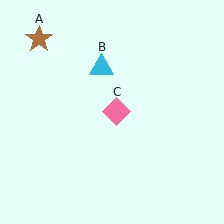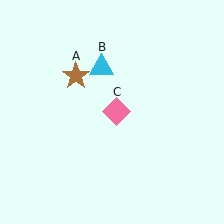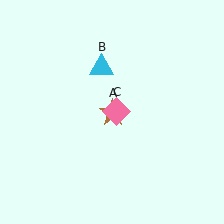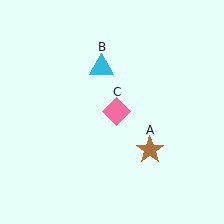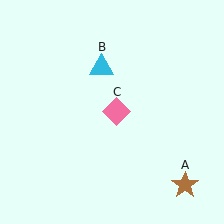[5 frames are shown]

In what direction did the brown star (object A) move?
The brown star (object A) moved down and to the right.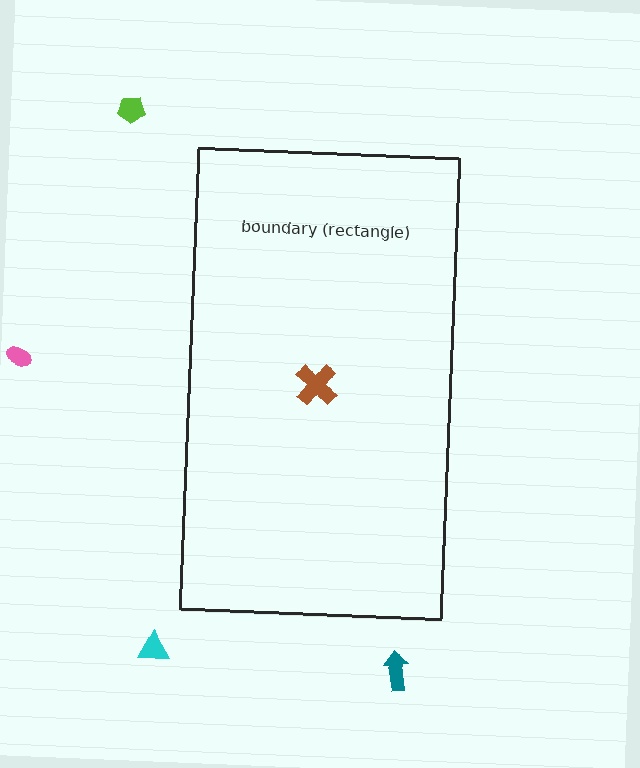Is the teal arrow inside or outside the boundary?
Outside.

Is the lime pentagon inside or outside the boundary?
Outside.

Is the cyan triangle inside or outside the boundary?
Outside.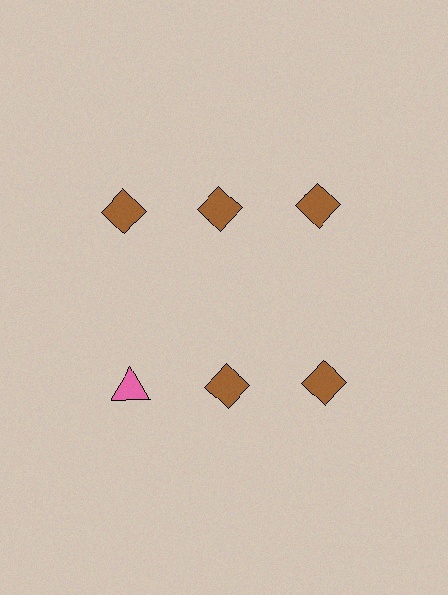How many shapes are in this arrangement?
There are 6 shapes arranged in a grid pattern.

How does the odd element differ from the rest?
It differs in both color (pink instead of brown) and shape (triangle instead of diamond).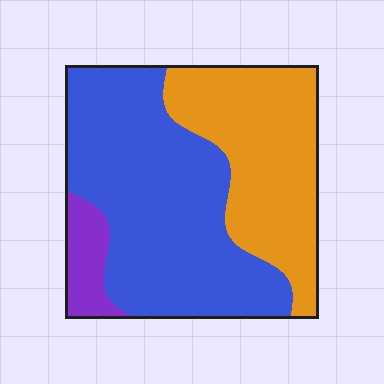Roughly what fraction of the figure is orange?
Orange takes up between a third and a half of the figure.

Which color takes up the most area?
Blue, at roughly 55%.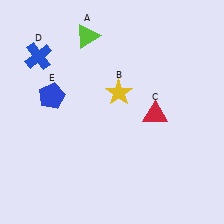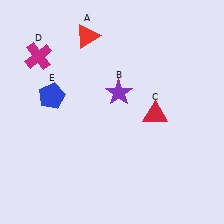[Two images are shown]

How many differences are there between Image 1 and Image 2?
There are 3 differences between the two images.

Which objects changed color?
A changed from lime to red. B changed from yellow to purple. D changed from blue to magenta.